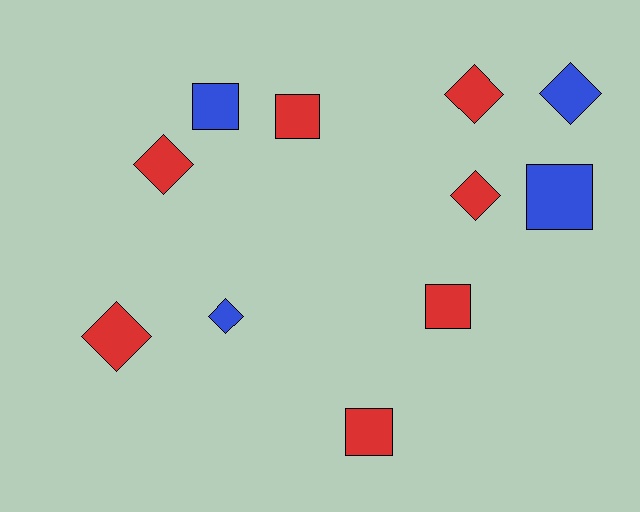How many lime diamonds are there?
There are no lime diamonds.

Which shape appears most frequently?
Diamond, with 6 objects.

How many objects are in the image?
There are 11 objects.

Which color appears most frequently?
Red, with 7 objects.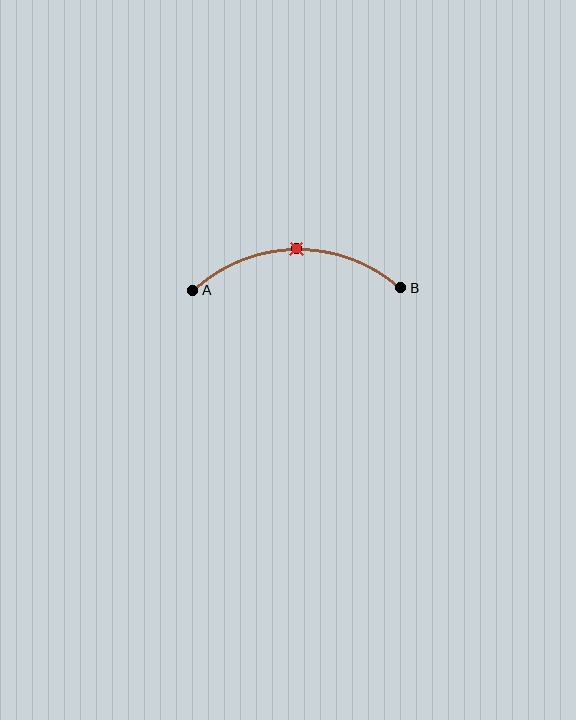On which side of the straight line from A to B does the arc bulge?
The arc bulges above the straight line connecting A and B.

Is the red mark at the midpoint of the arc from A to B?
Yes. The red mark lies on the arc at equal arc-length from both A and B — it is the arc midpoint.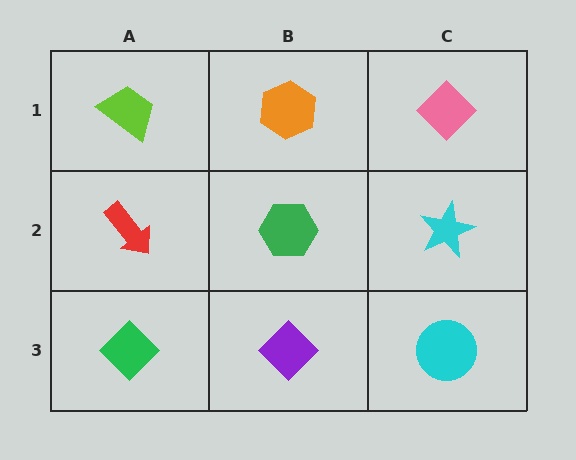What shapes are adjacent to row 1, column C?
A cyan star (row 2, column C), an orange hexagon (row 1, column B).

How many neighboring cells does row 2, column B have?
4.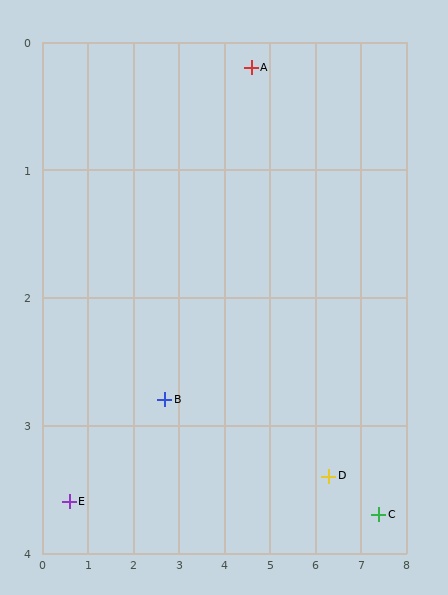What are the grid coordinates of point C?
Point C is at approximately (7.4, 3.7).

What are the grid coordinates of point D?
Point D is at approximately (6.3, 3.4).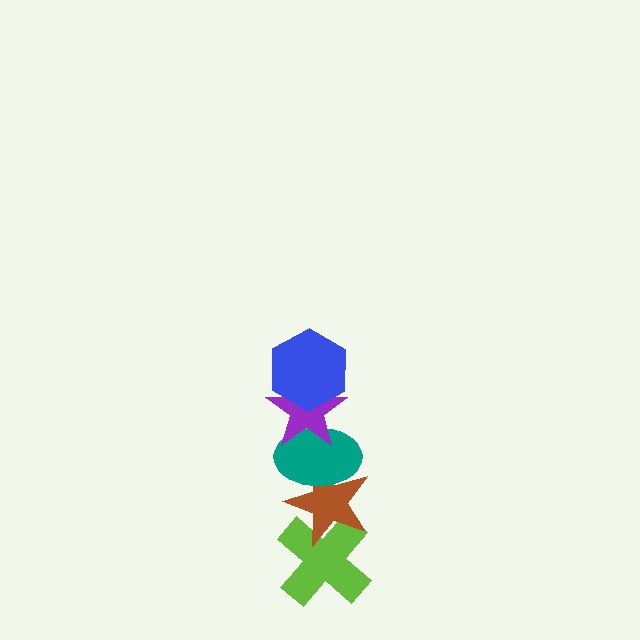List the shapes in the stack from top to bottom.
From top to bottom: the blue hexagon, the purple star, the teal ellipse, the brown star, the lime cross.